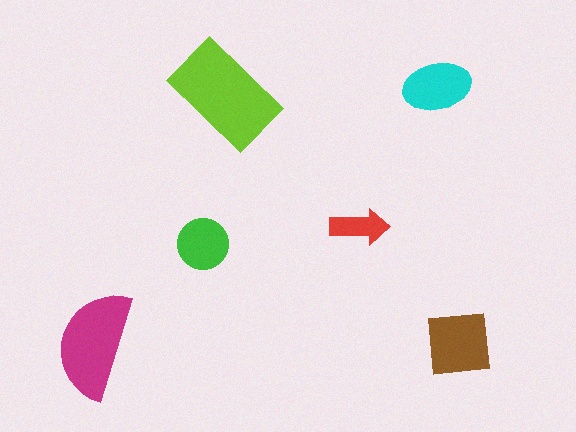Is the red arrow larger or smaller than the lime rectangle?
Smaller.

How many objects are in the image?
There are 6 objects in the image.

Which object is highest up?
The cyan ellipse is topmost.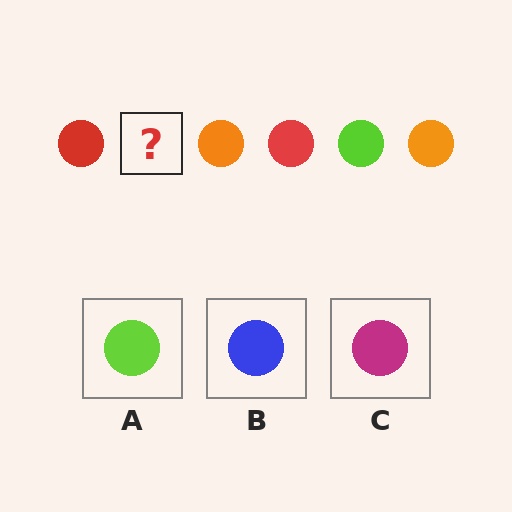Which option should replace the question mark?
Option A.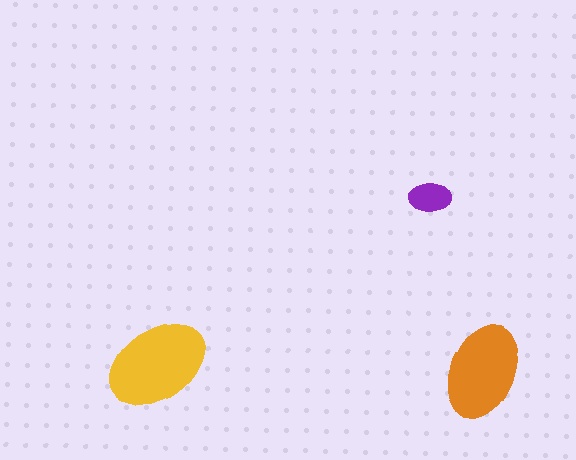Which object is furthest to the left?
The yellow ellipse is leftmost.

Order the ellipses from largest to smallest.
the yellow one, the orange one, the purple one.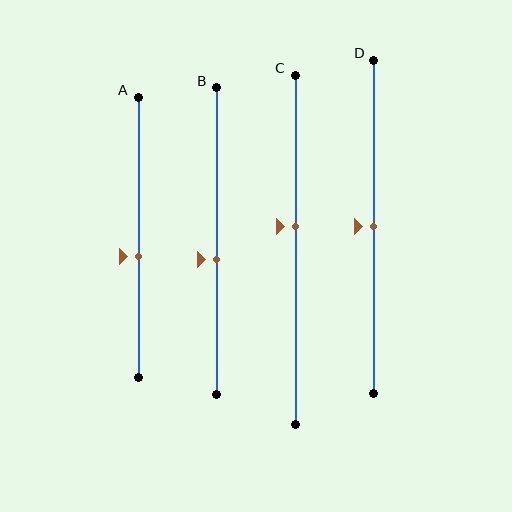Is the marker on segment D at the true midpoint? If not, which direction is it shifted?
Yes, the marker on segment D is at the true midpoint.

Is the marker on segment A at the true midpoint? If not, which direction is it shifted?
No, the marker on segment A is shifted downward by about 7% of the segment length.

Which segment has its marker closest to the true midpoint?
Segment D has its marker closest to the true midpoint.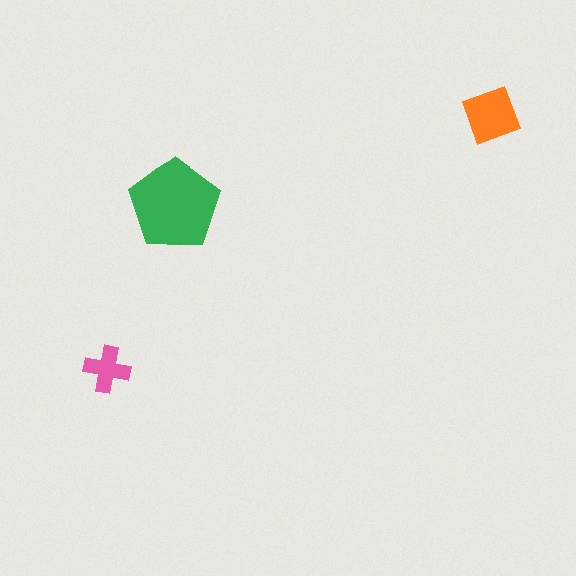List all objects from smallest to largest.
The pink cross, the orange square, the green pentagon.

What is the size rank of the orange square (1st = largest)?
2nd.